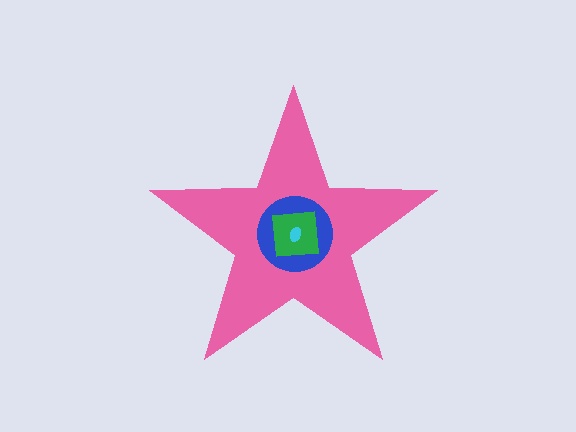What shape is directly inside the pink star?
The blue circle.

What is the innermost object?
The cyan ellipse.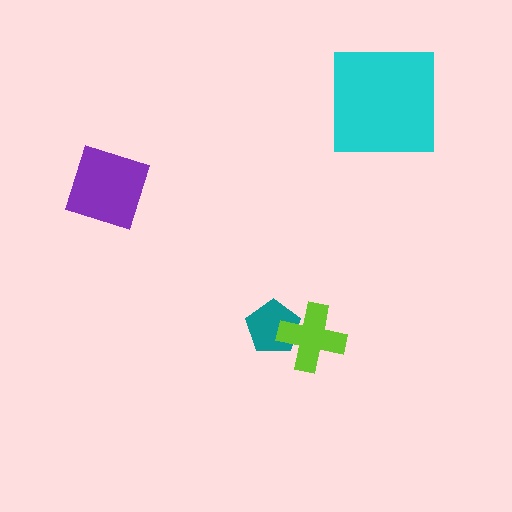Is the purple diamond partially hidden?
No, no other shape covers it.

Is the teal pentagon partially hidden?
Yes, it is partially covered by another shape.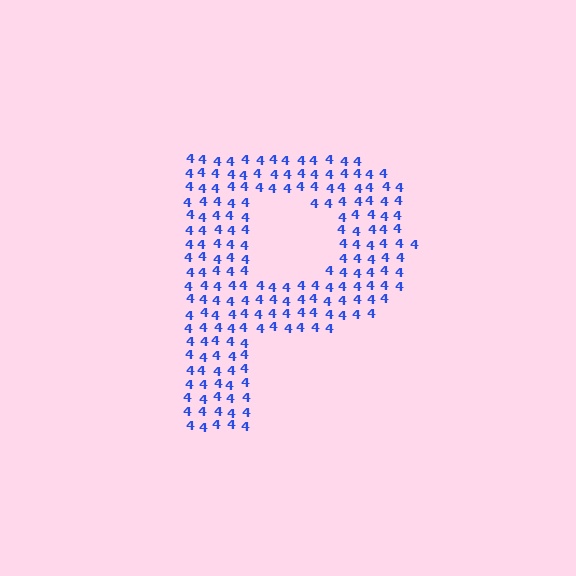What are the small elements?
The small elements are digit 4's.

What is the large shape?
The large shape is the letter P.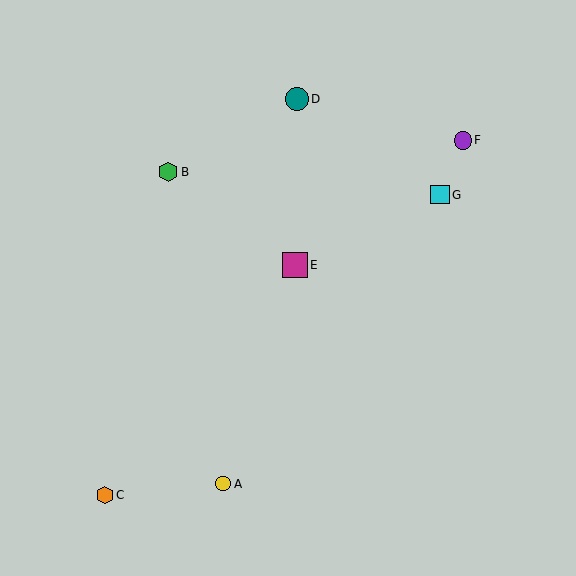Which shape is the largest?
The magenta square (labeled E) is the largest.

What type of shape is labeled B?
Shape B is a green hexagon.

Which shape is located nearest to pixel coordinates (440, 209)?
The cyan square (labeled G) at (440, 195) is nearest to that location.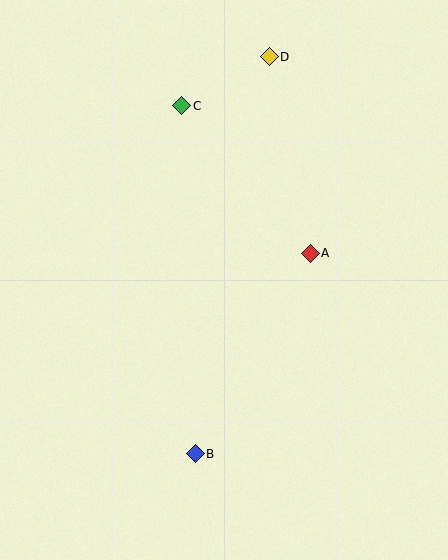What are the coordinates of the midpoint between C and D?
The midpoint between C and D is at (226, 81).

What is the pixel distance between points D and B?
The distance between D and B is 404 pixels.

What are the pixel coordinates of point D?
Point D is at (269, 57).